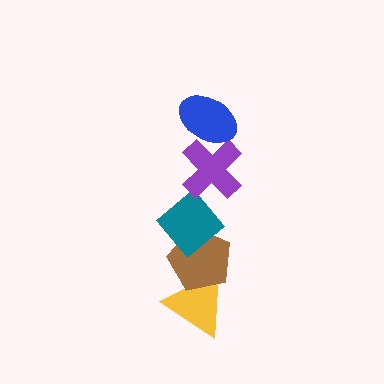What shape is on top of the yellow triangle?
The brown pentagon is on top of the yellow triangle.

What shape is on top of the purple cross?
The blue ellipse is on top of the purple cross.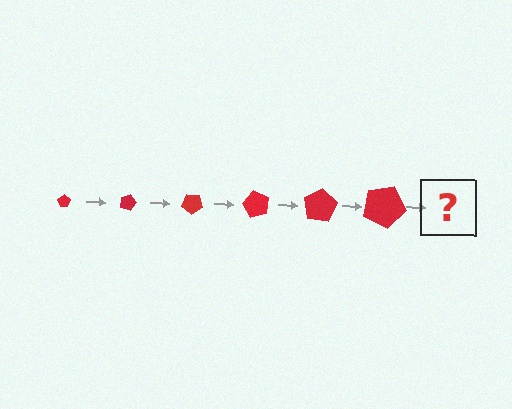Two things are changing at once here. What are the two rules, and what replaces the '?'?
The two rules are that the pentagon grows larger each step and it rotates 20 degrees each step. The '?' should be a pentagon, larger than the previous one and rotated 120 degrees from the start.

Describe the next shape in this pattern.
It should be a pentagon, larger than the previous one and rotated 120 degrees from the start.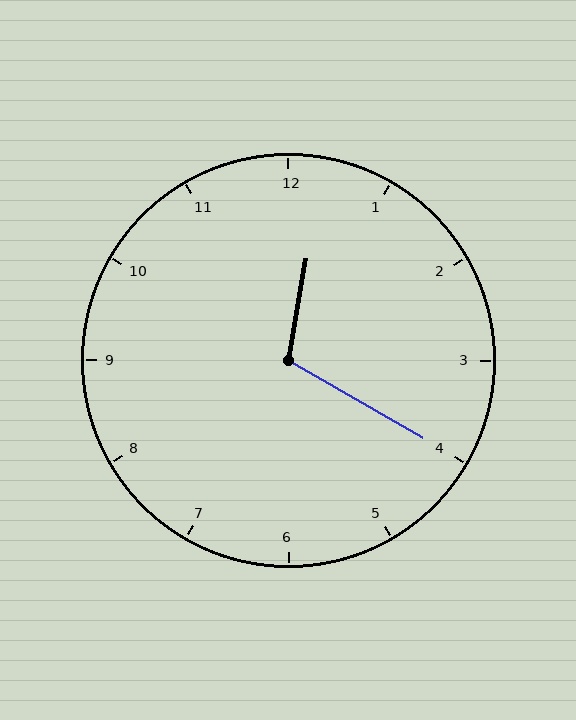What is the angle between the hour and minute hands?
Approximately 110 degrees.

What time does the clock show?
12:20.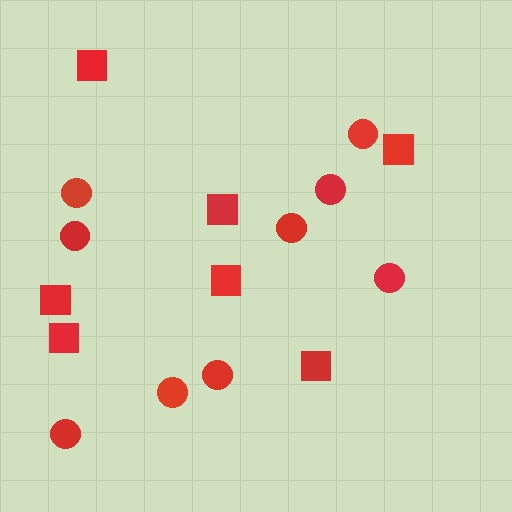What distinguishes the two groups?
There are 2 groups: one group of squares (7) and one group of circles (9).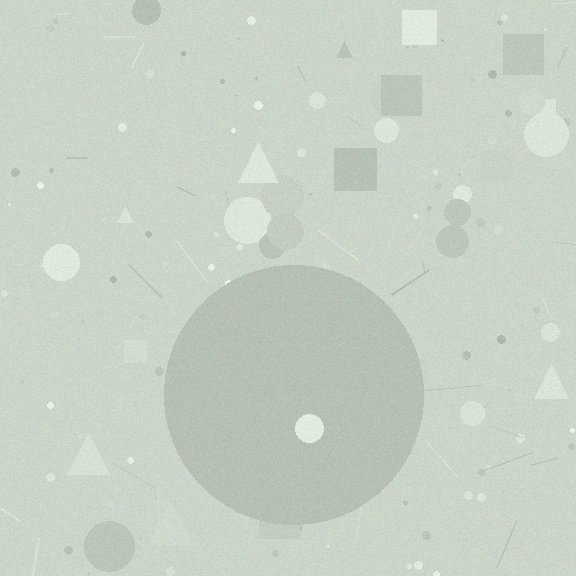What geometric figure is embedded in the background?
A circle is embedded in the background.